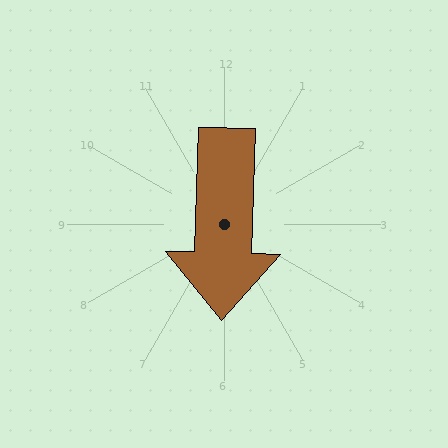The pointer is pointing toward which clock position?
Roughly 6 o'clock.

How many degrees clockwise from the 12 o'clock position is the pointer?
Approximately 182 degrees.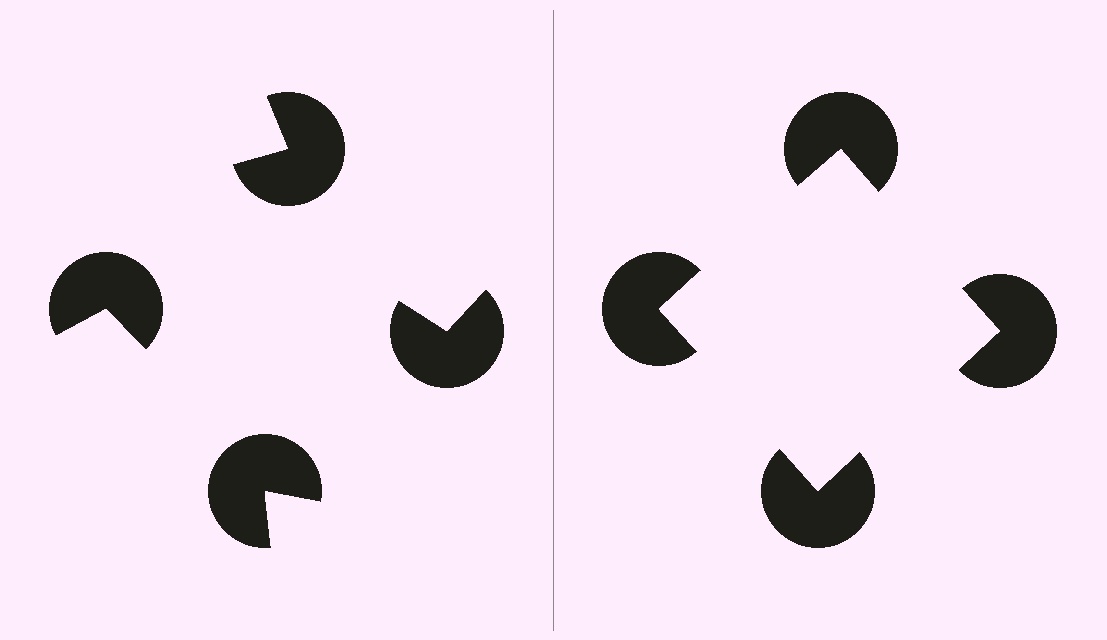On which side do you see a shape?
An illusory square appears on the right side. On the left side the wedge cuts are rotated, so no coherent shape forms.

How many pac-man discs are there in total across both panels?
8 — 4 on each side.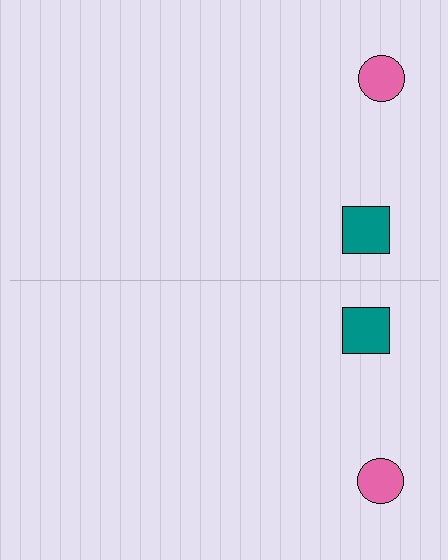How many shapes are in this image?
There are 4 shapes in this image.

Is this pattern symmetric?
Yes, this pattern has bilateral (reflection) symmetry.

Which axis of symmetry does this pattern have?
The pattern has a horizontal axis of symmetry running through the center of the image.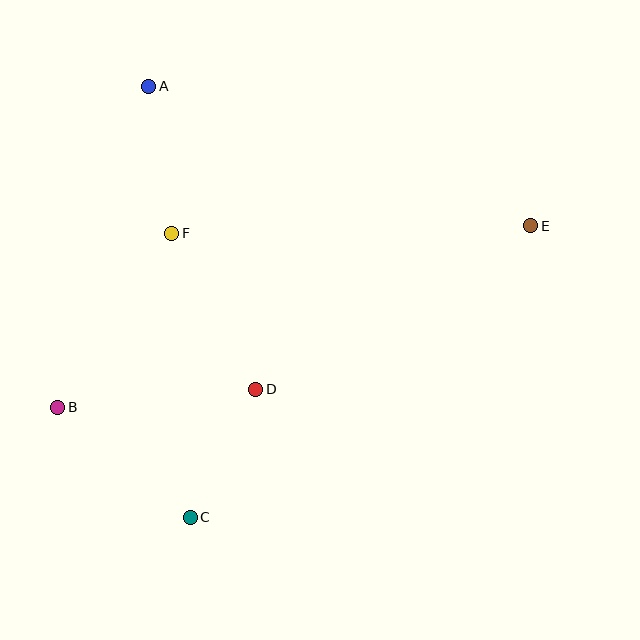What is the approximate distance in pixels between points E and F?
The distance between E and F is approximately 359 pixels.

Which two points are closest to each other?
Points C and D are closest to each other.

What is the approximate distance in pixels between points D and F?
The distance between D and F is approximately 177 pixels.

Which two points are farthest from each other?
Points B and E are farthest from each other.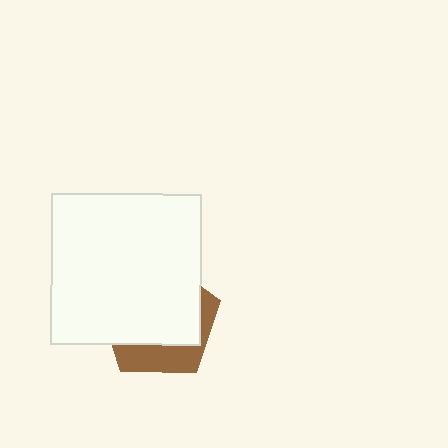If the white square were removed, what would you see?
You would see the complete brown pentagon.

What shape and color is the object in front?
The object in front is a white square.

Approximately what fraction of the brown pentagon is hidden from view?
Roughly 69% of the brown pentagon is hidden behind the white square.